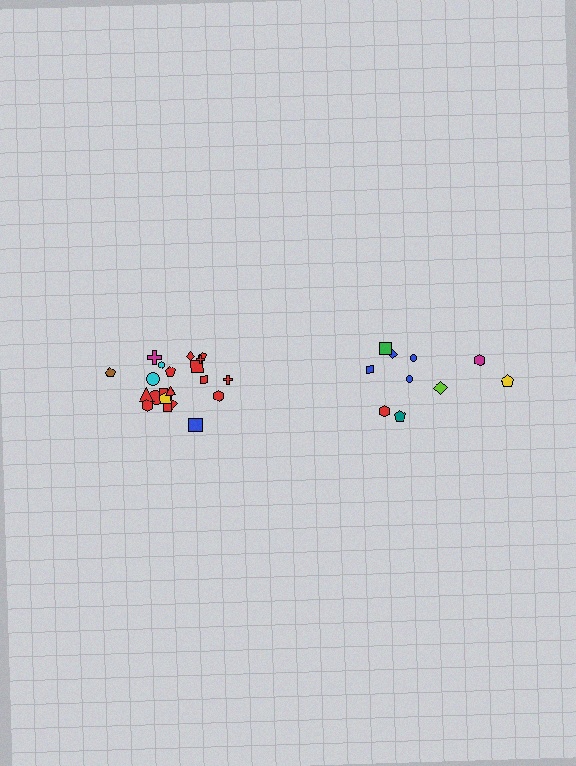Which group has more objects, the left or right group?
The left group.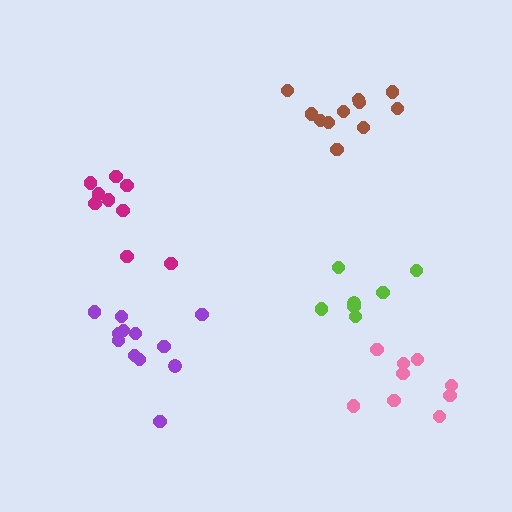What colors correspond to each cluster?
The clusters are colored: lime, pink, purple, brown, magenta.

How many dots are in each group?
Group 1: 7 dots, Group 2: 9 dots, Group 3: 12 dots, Group 4: 11 dots, Group 5: 9 dots (48 total).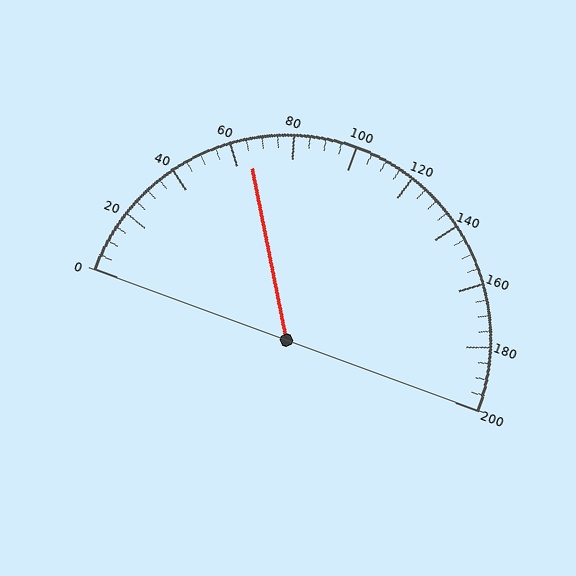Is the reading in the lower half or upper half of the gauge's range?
The reading is in the lower half of the range (0 to 200).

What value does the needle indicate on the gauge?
The needle indicates approximately 65.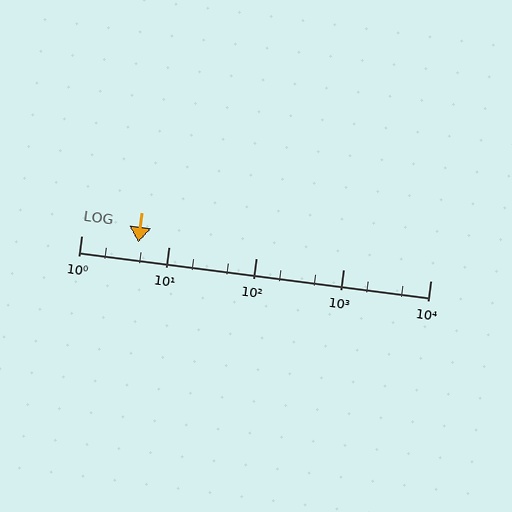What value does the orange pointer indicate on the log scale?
The pointer indicates approximately 4.5.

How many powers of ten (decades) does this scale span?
The scale spans 4 decades, from 1 to 10000.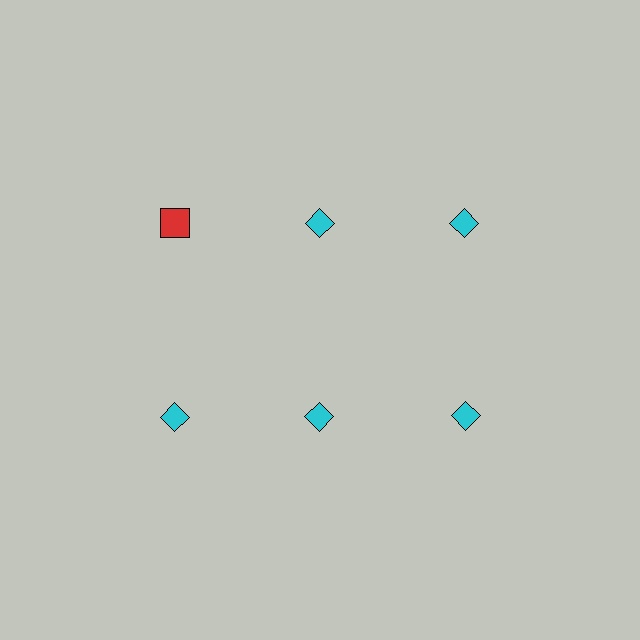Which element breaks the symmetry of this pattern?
The red square in the top row, leftmost column breaks the symmetry. All other shapes are cyan diamonds.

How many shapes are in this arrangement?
There are 6 shapes arranged in a grid pattern.